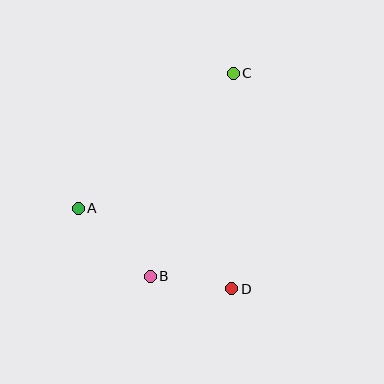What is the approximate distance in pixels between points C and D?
The distance between C and D is approximately 215 pixels.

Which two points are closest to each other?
Points B and D are closest to each other.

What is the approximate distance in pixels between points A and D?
The distance between A and D is approximately 173 pixels.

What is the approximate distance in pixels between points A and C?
The distance between A and C is approximately 205 pixels.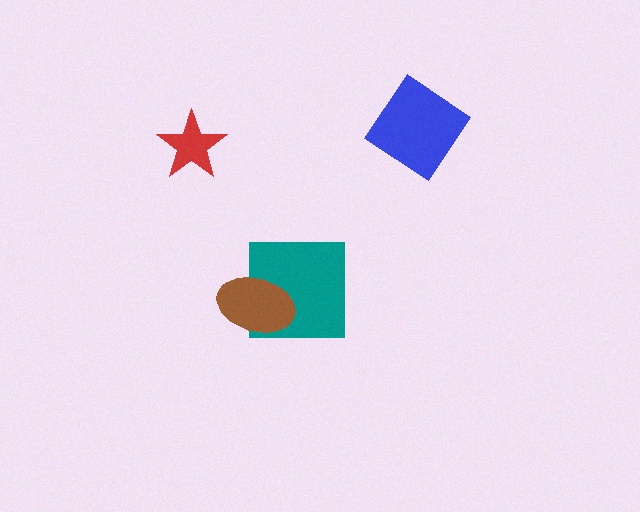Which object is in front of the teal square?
The brown ellipse is in front of the teal square.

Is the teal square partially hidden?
Yes, it is partially covered by another shape.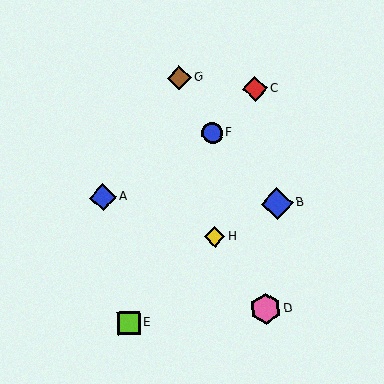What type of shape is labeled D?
Shape D is a pink hexagon.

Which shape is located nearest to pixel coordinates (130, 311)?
The lime square (labeled E) at (129, 323) is nearest to that location.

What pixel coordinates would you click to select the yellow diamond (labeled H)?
Click at (215, 237) to select the yellow diamond H.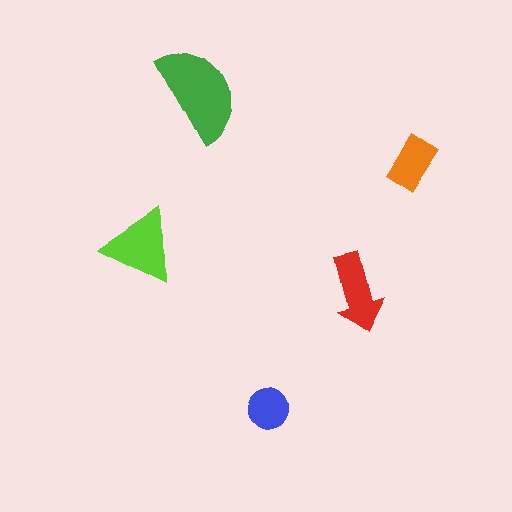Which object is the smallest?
The blue circle.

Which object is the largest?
The green semicircle.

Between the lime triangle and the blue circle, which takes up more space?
The lime triangle.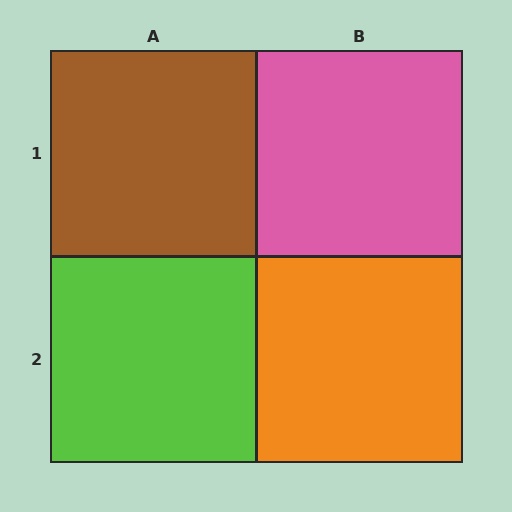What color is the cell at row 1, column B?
Pink.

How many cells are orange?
1 cell is orange.